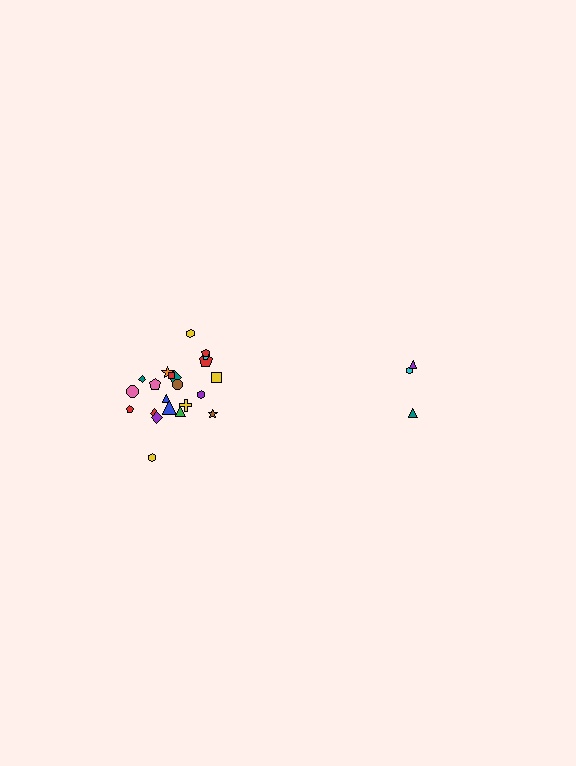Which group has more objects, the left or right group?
The left group.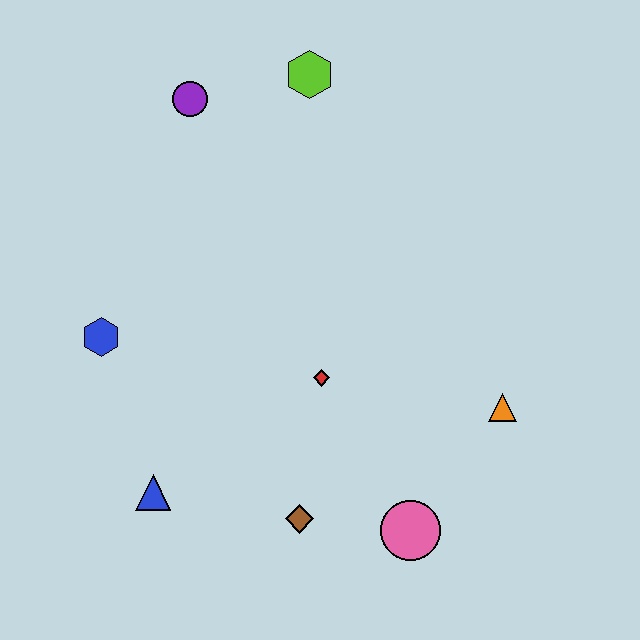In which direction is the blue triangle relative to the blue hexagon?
The blue triangle is below the blue hexagon.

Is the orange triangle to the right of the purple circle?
Yes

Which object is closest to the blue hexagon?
The blue triangle is closest to the blue hexagon.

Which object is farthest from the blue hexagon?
The orange triangle is farthest from the blue hexagon.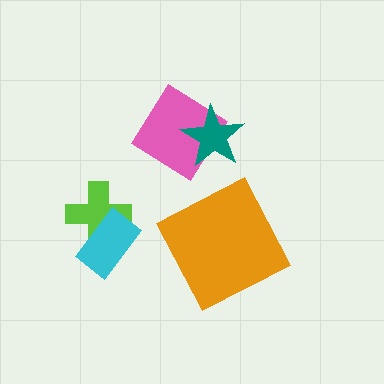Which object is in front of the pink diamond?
The teal star is in front of the pink diamond.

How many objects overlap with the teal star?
1 object overlaps with the teal star.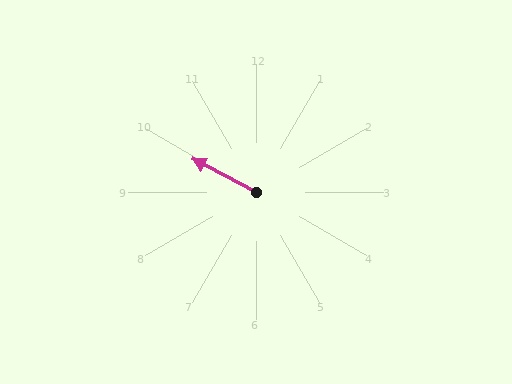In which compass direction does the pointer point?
Northwest.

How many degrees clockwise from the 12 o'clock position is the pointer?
Approximately 298 degrees.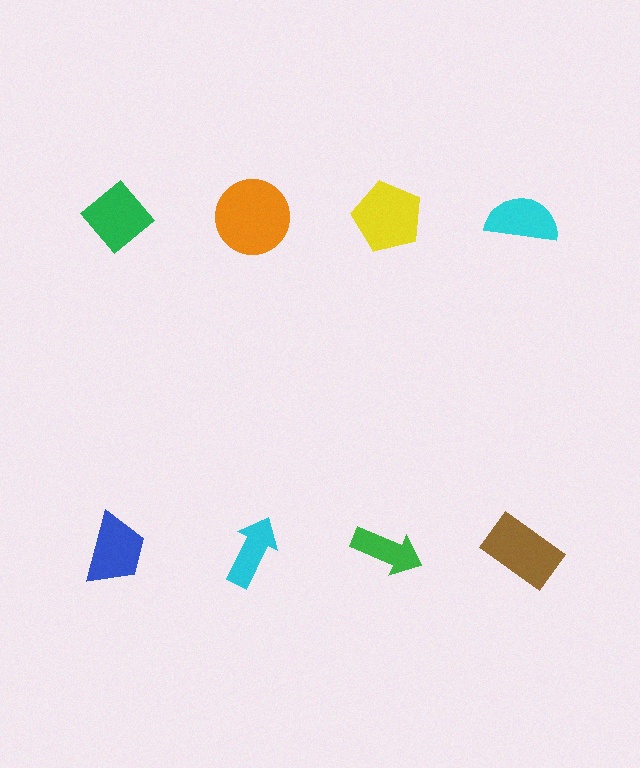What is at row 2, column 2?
A cyan arrow.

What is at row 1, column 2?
An orange circle.